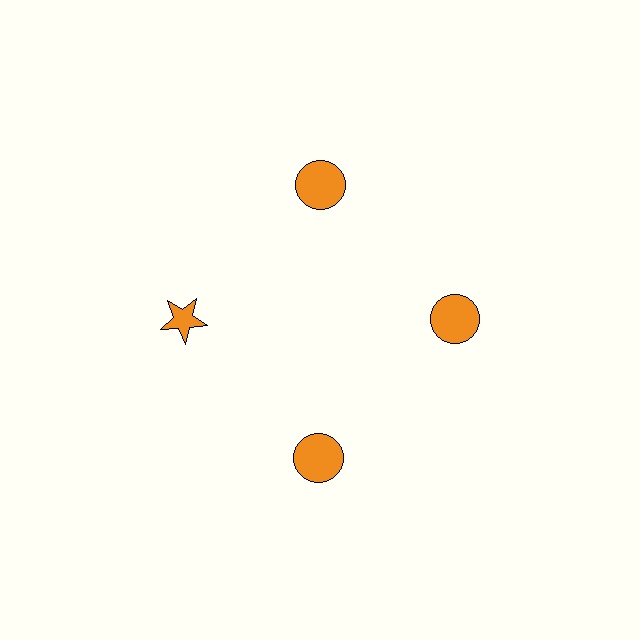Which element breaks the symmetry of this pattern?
The orange star at roughly the 9 o'clock position breaks the symmetry. All other shapes are orange circles.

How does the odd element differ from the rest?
It has a different shape: star instead of circle.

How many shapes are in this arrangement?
There are 4 shapes arranged in a ring pattern.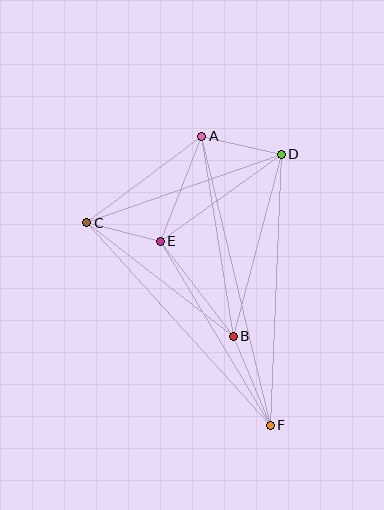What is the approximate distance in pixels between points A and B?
The distance between A and B is approximately 202 pixels.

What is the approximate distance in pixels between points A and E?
The distance between A and E is approximately 113 pixels.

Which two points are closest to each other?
Points C and E are closest to each other.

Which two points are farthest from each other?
Points A and F are farthest from each other.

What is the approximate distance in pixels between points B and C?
The distance between B and C is approximately 185 pixels.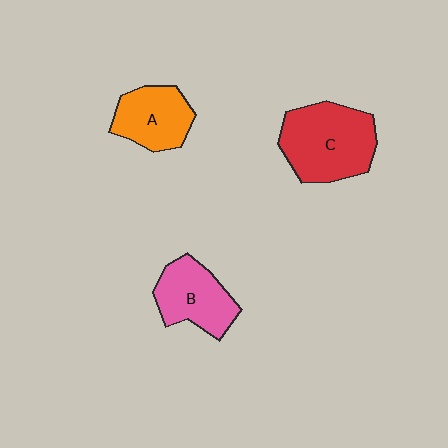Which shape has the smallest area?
Shape A (orange).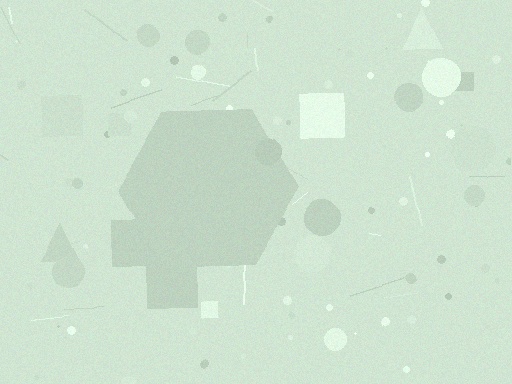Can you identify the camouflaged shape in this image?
The camouflaged shape is a hexagon.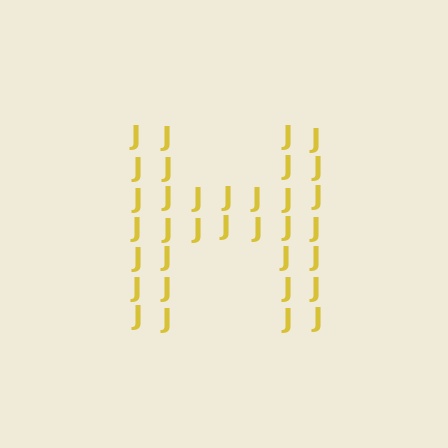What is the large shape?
The large shape is the letter H.